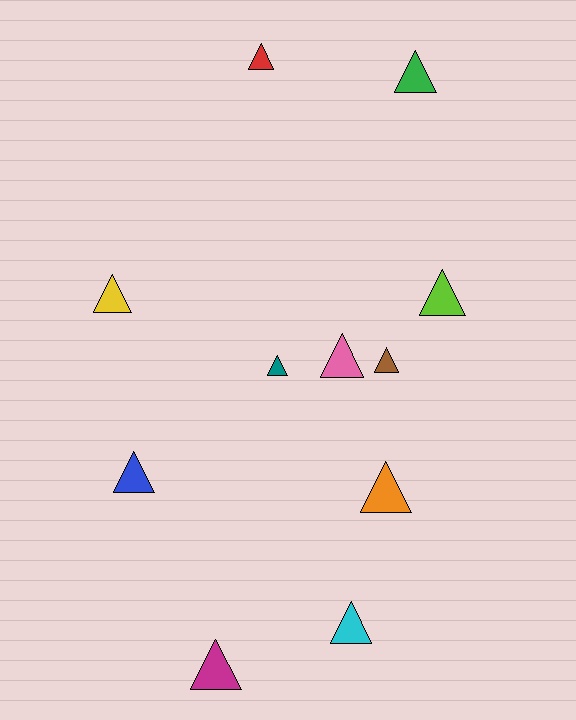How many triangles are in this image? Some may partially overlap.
There are 11 triangles.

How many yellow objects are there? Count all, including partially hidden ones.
There is 1 yellow object.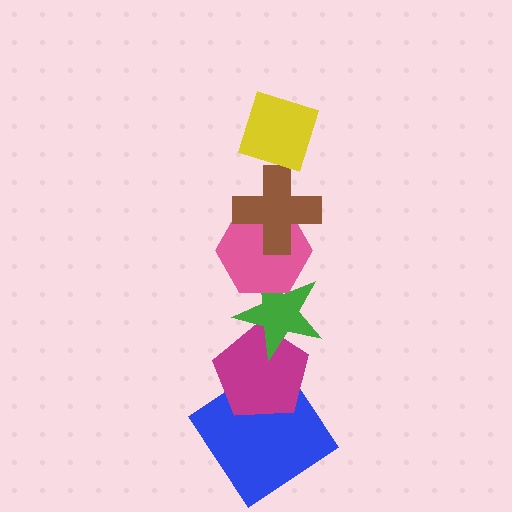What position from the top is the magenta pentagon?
The magenta pentagon is 5th from the top.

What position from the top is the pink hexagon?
The pink hexagon is 3rd from the top.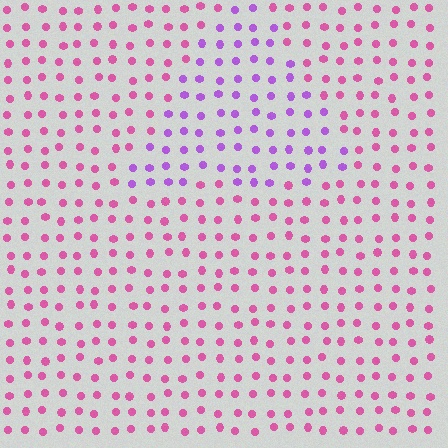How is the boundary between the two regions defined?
The boundary is defined purely by a slight shift in hue (about 43 degrees). Spacing, size, and orientation are identical on both sides.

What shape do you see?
I see a triangle.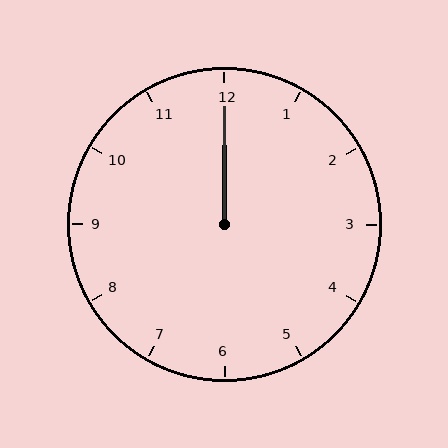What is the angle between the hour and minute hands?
Approximately 0 degrees.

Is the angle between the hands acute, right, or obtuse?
It is acute.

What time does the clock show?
12:00.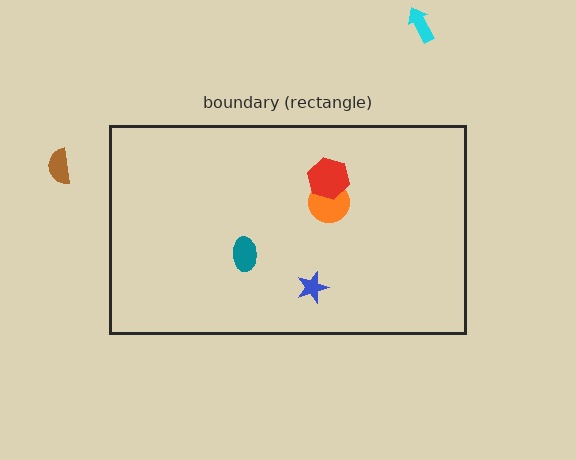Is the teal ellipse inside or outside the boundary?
Inside.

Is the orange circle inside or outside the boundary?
Inside.